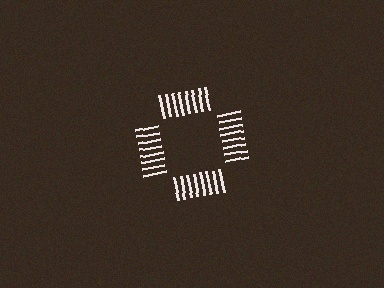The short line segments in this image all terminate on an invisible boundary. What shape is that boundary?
An illusory square — the line segments terminate on its edges but no continuous stroke is drawn.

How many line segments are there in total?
32 — 8 along each of the 4 edges.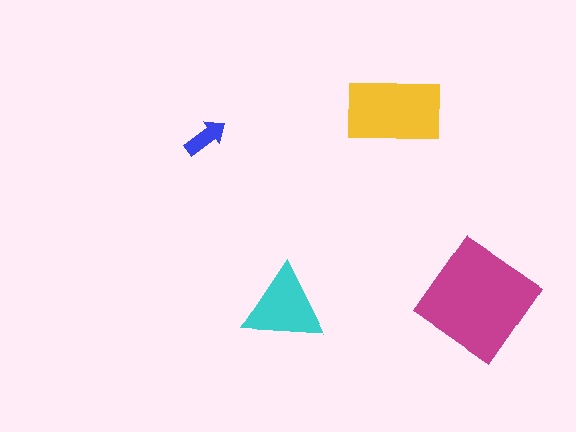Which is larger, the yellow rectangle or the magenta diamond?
The magenta diamond.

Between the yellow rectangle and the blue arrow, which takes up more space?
The yellow rectangle.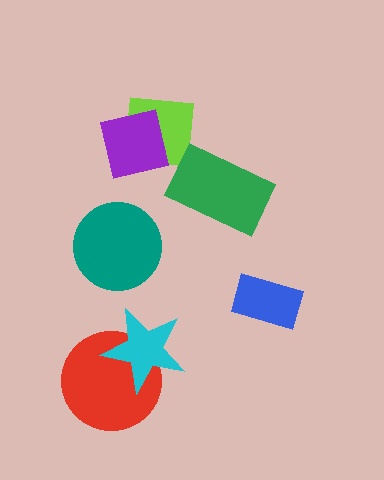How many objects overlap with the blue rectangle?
0 objects overlap with the blue rectangle.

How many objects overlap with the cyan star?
1 object overlaps with the cyan star.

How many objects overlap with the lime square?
1 object overlaps with the lime square.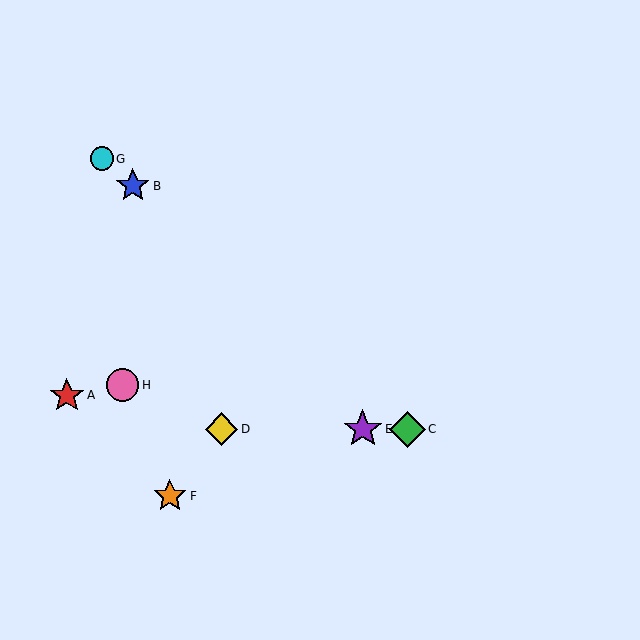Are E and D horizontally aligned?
Yes, both are at y≈429.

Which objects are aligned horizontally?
Objects C, D, E are aligned horizontally.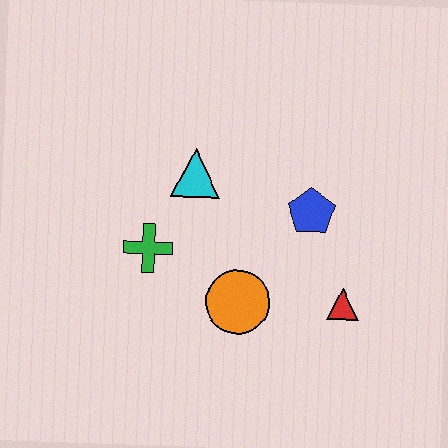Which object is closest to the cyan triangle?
The green cross is closest to the cyan triangle.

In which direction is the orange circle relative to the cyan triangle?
The orange circle is below the cyan triangle.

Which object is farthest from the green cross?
The red triangle is farthest from the green cross.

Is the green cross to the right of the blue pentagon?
No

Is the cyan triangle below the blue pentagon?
No